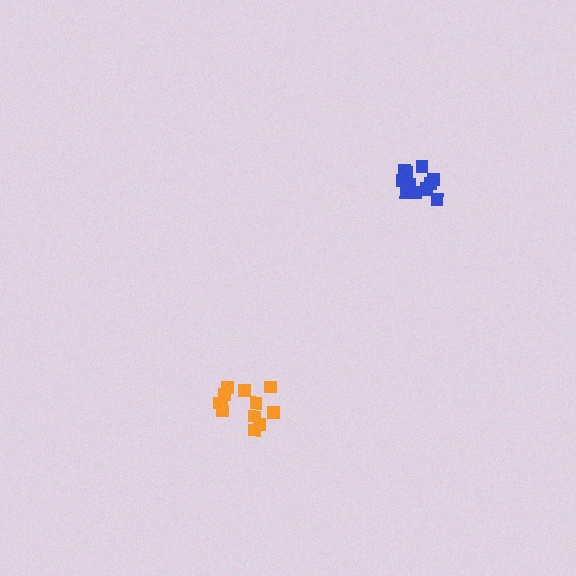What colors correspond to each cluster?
The clusters are colored: orange, blue.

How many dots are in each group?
Group 1: 12 dots, Group 2: 12 dots (24 total).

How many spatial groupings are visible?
There are 2 spatial groupings.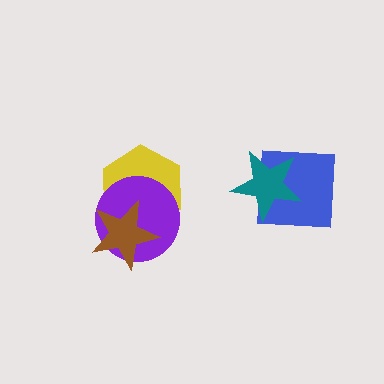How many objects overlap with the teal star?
1 object overlaps with the teal star.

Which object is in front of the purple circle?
The brown star is in front of the purple circle.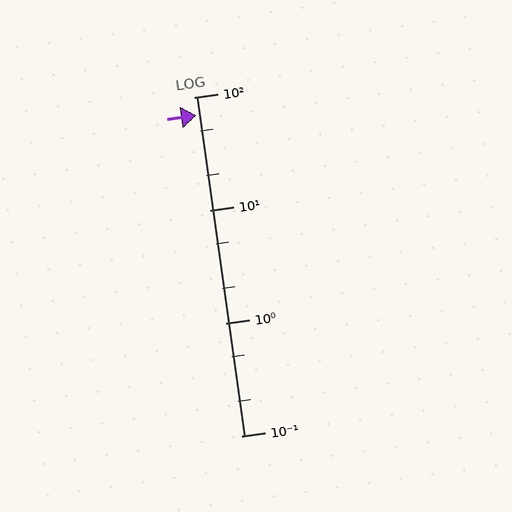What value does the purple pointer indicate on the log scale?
The pointer indicates approximately 69.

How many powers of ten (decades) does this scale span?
The scale spans 3 decades, from 0.1 to 100.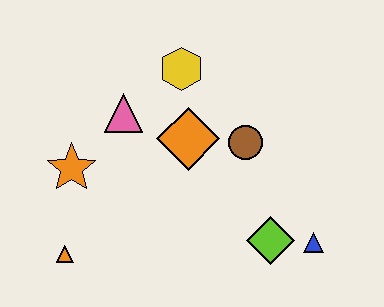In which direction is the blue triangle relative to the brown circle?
The blue triangle is below the brown circle.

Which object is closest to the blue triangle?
The lime diamond is closest to the blue triangle.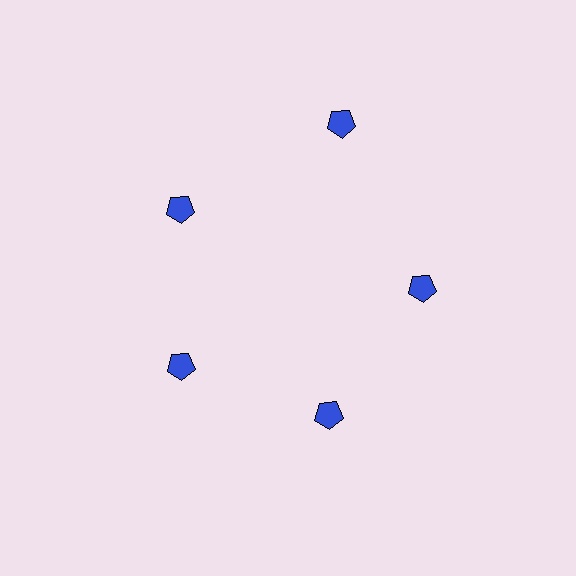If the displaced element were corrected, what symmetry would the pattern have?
It would have 5-fold rotational symmetry — the pattern would map onto itself every 72 degrees.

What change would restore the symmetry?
The symmetry would be restored by moving it inward, back onto the ring so that all 5 pentagons sit at equal angles and equal distance from the center.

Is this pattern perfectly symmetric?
No. The 5 blue pentagons are arranged in a ring, but one element near the 1 o'clock position is pushed outward from the center, breaking the 5-fold rotational symmetry.